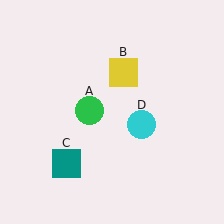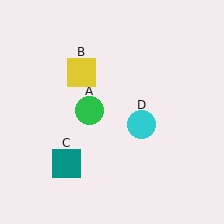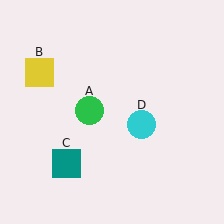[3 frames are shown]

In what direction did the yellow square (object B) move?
The yellow square (object B) moved left.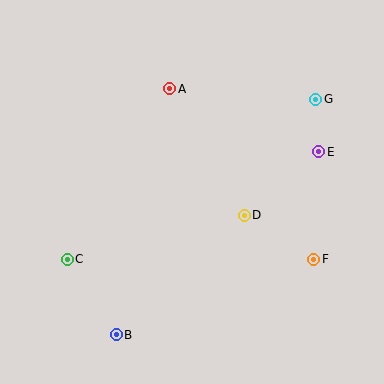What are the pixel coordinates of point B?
Point B is at (116, 335).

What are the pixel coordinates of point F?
Point F is at (314, 259).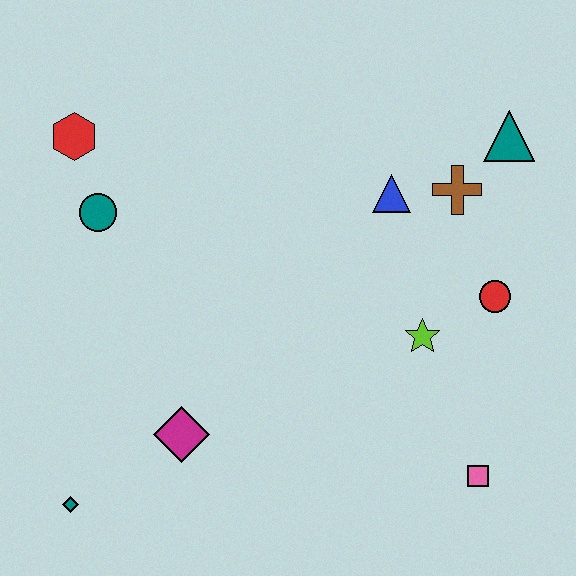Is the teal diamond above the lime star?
No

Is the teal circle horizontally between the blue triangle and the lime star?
No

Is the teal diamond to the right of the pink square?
No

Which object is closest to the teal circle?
The red hexagon is closest to the teal circle.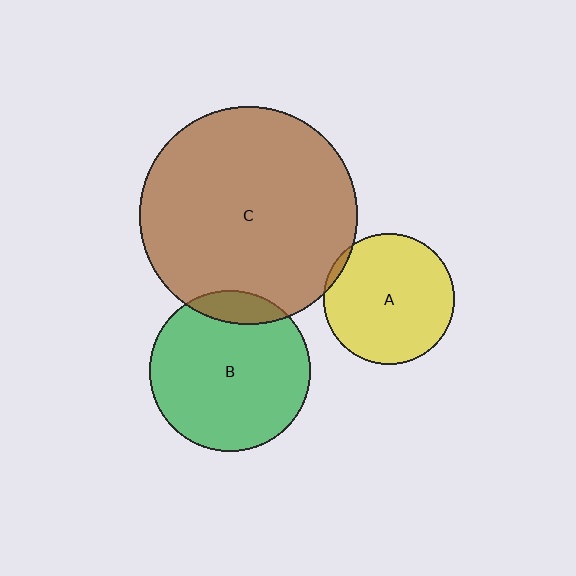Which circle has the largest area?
Circle C (brown).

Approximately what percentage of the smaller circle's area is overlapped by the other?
Approximately 5%.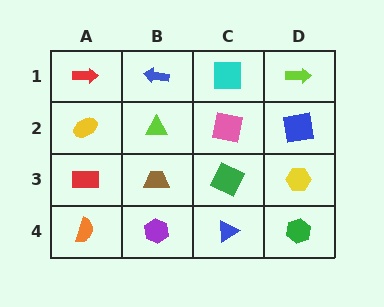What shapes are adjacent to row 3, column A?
A yellow ellipse (row 2, column A), an orange semicircle (row 4, column A), a brown trapezoid (row 3, column B).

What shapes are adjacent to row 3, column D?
A blue square (row 2, column D), a green hexagon (row 4, column D), a green square (row 3, column C).